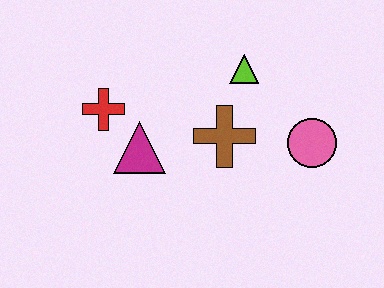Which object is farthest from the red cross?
The pink circle is farthest from the red cross.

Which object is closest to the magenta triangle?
The red cross is closest to the magenta triangle.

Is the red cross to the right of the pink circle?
No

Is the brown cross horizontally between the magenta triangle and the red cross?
No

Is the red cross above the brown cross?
Yes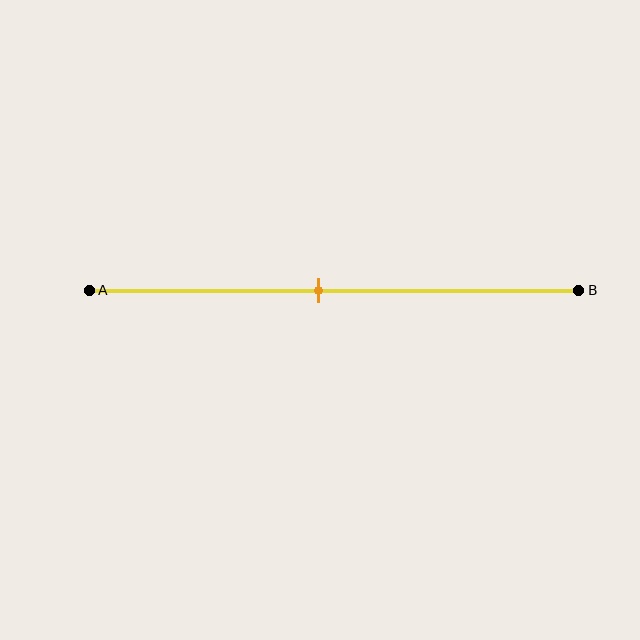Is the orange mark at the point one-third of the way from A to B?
No, the mark is at about 45% from A, not at the 33% one-third point.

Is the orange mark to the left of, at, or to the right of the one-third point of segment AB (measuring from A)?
The orange mark is to the right of the one-third point of segment AB.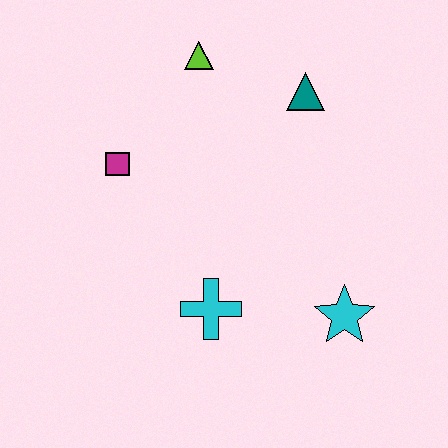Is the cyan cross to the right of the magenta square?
Yes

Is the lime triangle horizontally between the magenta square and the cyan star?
Yes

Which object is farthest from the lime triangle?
The cyan star is farthest from the lime triangle.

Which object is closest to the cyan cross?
The cyan star is closest to the cyan cross.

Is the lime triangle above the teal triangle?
Yes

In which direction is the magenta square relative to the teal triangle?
The magenta square is to the left of the teal triangle.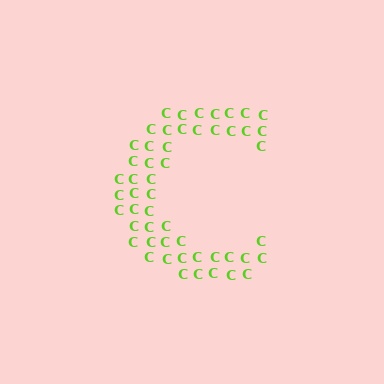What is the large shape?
The large shape is the letter C.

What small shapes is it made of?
It is made of small letter C's.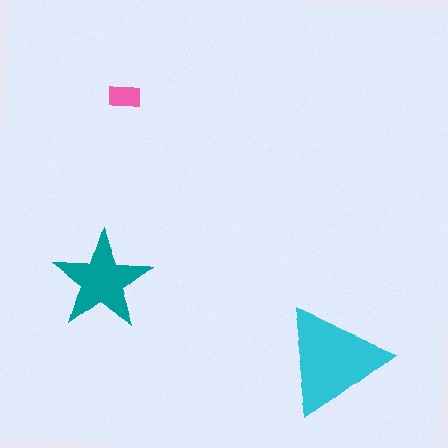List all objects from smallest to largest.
The pink rectangle, the teal star, the cyan triangle.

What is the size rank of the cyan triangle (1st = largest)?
1st.